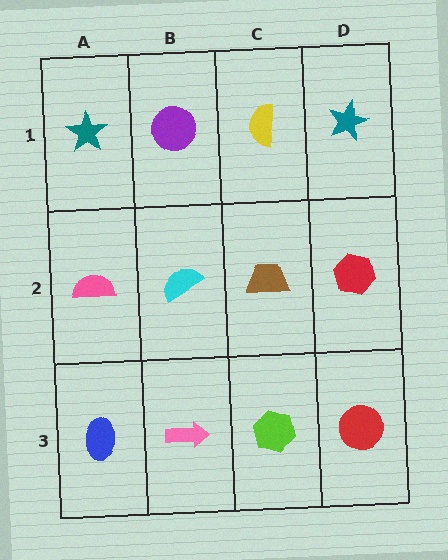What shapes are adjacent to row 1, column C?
A brown trapezoid (row 2, column C), a purple circle (row 1, column B), a teal star (row 1, column D).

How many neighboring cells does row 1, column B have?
3.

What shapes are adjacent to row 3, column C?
A brown trapezoid (row 2, column C), a pink arrow (row 3, column B), a red circle (row 3, column D).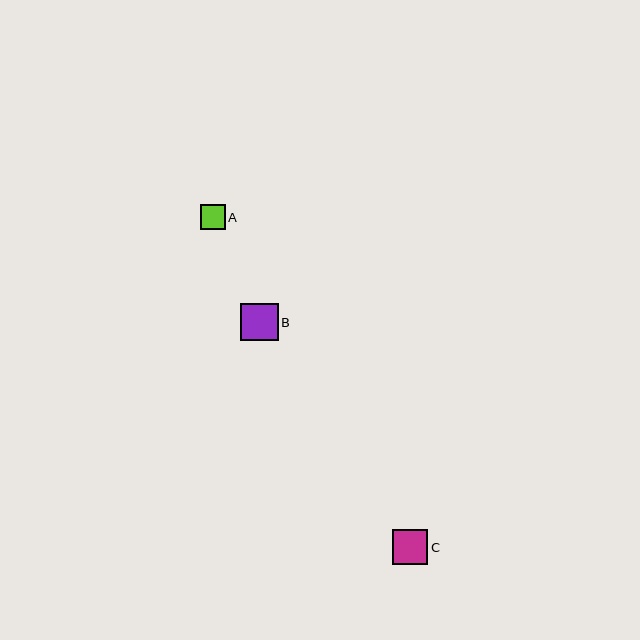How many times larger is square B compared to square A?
Square B is approximately 1.5 times the size of square A.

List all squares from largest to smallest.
From largest to smallest: B, C, A.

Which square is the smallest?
Square A is the smallest with a size of approximately 25 pixels.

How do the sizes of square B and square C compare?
Square B and square C are approximately the same size.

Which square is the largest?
Square B is the largest with a size of approximately 37 pixels.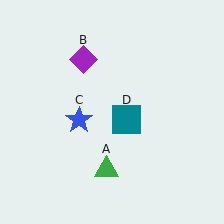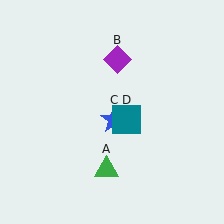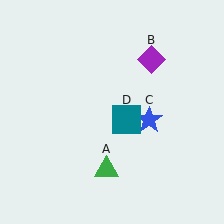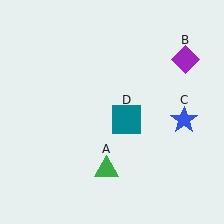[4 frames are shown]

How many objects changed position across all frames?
2 objects changed position: purple diamond (object B), blue star (object C).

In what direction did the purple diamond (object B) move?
The purple diamond (object B) moved right.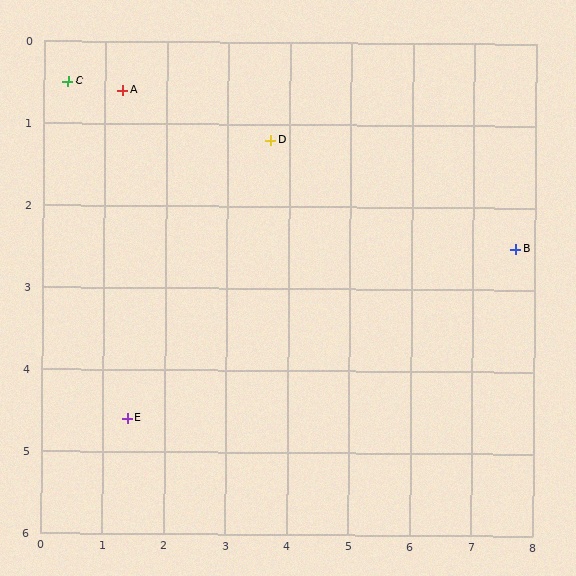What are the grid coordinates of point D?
Point D is at approximately (3.7, 1.2).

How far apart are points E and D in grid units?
Points E and D are about 4.1 grid units apart.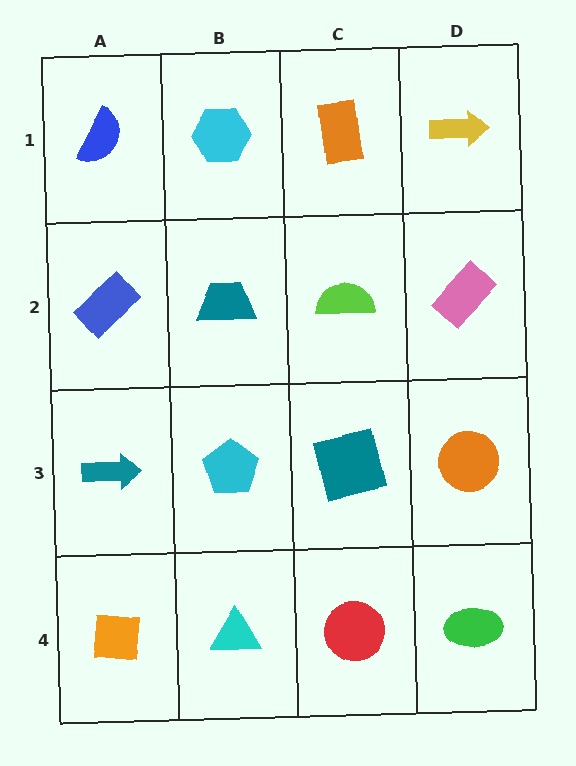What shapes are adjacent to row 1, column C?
A lime semicircle (row 2, column C), a cyan hexagon (row 1, column B), a yellow arrow (row 1, column D).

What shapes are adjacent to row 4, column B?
A cyan pentagon (row 3, column B), an orange square (row 4, column A), a red circle (row 4, column C).